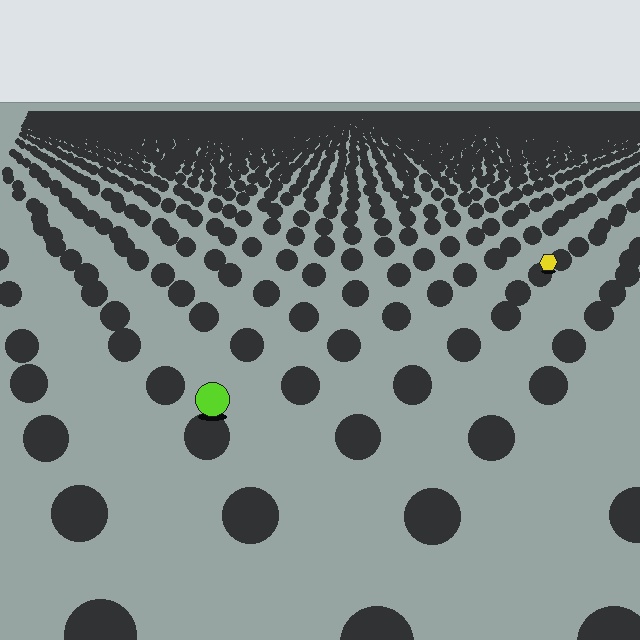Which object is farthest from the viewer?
The yellow hexagon is farthest from the viewer. It appears smaller and the ground texture around it is denser.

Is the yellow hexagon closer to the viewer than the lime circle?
No. The lime circle is closer — you can tell from the texture gradient: the ground texture is coarser near it.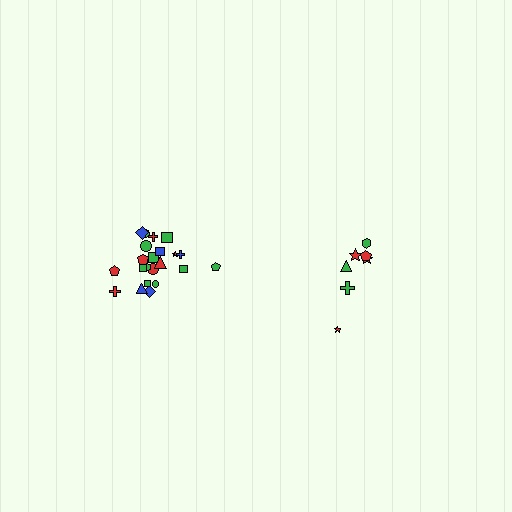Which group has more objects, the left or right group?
The left group.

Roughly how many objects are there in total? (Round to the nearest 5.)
Roughly 30 objects in total.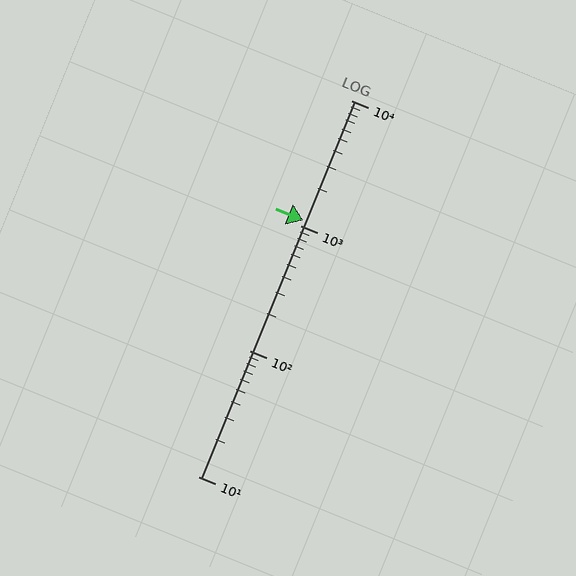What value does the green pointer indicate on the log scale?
The pointer indicates approximately 1100.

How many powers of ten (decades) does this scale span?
The scale spans 3 decades, from 10 to 10000.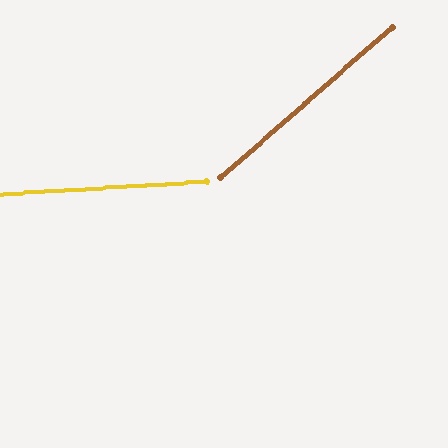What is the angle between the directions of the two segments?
Approximately 38 degrees.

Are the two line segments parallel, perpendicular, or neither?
Neither parallel nor perpendicular — they differ by about 38°.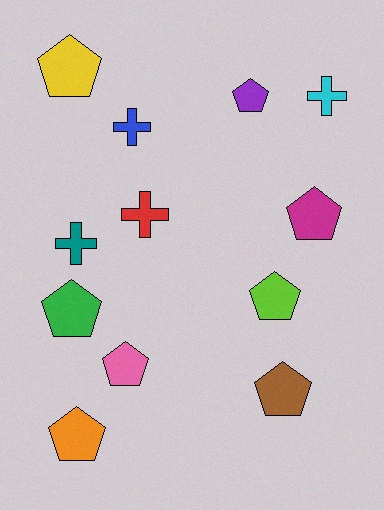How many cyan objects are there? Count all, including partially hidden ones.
There is 1 cyan object.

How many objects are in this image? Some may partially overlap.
There are 12 objects.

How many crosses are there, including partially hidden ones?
There are 4 crosses.